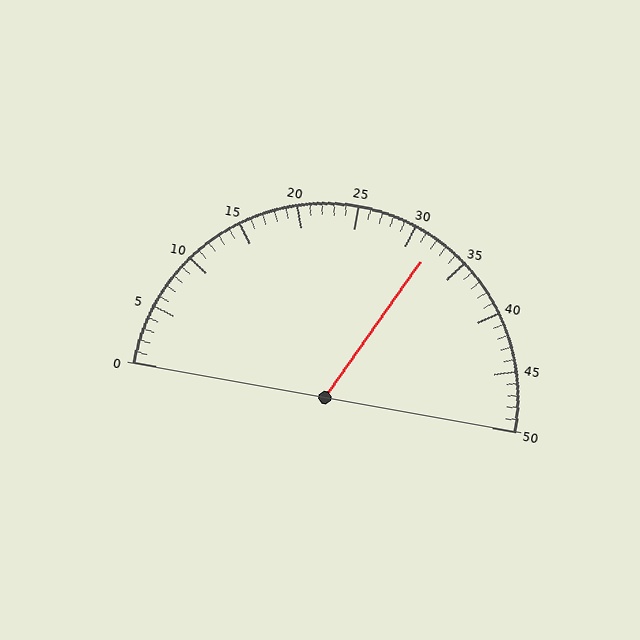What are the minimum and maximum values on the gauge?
The gauge ranges from 0 to 50.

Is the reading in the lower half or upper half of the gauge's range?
The reading is in the upper half of the range (0 to 50).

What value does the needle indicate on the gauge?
The needle indicates approximately 32.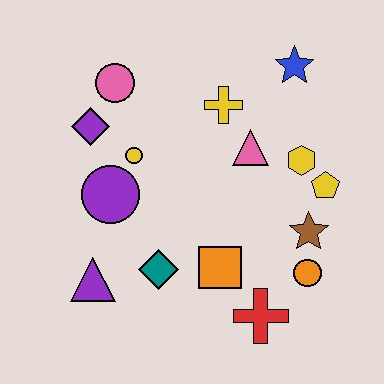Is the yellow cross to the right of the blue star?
No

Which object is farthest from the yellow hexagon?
The purple triangle is farthest from the yellow hexagon.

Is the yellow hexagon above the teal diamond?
Yes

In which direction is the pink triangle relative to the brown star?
The pink triangle is above the brown star.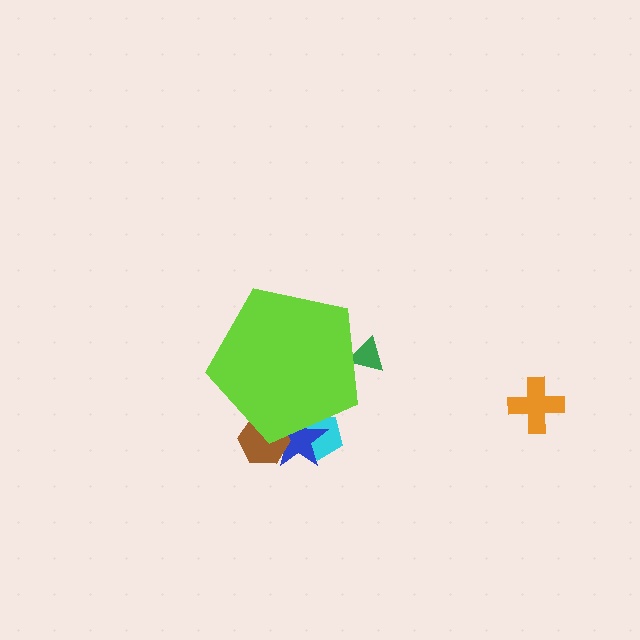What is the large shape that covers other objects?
A lime pentagon.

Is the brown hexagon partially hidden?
Yes, the brown hexagon is partially hidden behind the lime pentagon.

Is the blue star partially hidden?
Yes, the blue star is partially hidden behind the lime pentagon.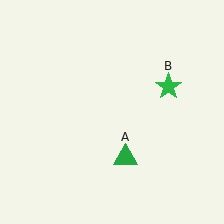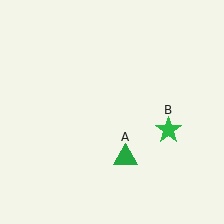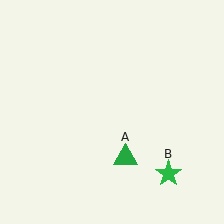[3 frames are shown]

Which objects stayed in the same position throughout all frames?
Green triangle (object A) remained stationary.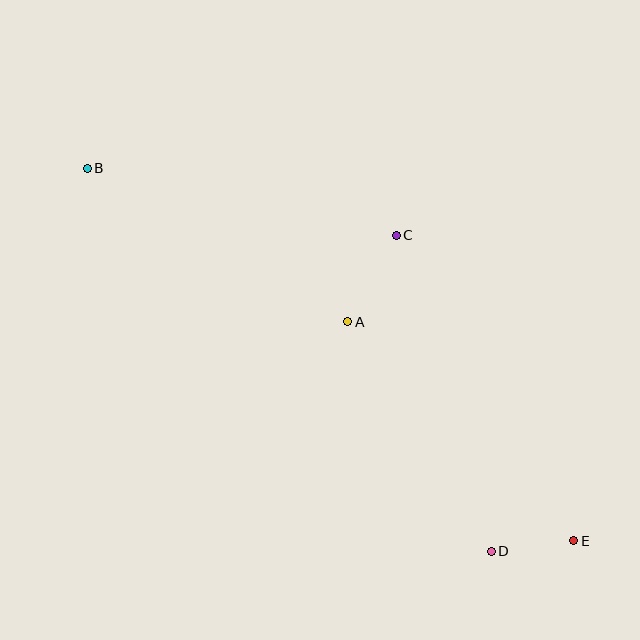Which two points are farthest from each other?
Points B and E are farthest from each other.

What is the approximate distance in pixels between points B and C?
The distance between B and C is approximately 316 pixels.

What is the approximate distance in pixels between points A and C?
The distance between A and C is approximately 99 pixels.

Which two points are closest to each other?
Points D and E are closest to each other.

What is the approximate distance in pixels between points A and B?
The distance between A and B is approximately 302 pixels.